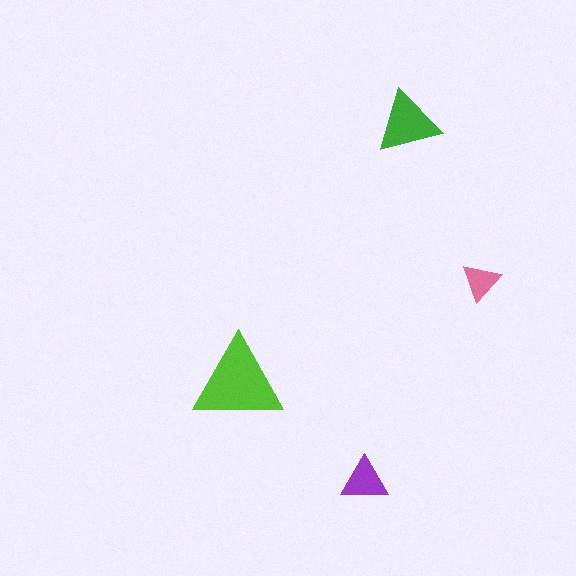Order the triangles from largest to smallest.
the lime one, the green one, the purple one, the pink one.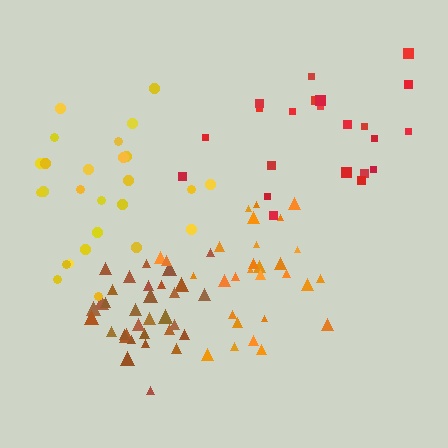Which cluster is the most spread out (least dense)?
Red.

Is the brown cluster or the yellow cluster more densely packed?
Brown.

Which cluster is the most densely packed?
Brown.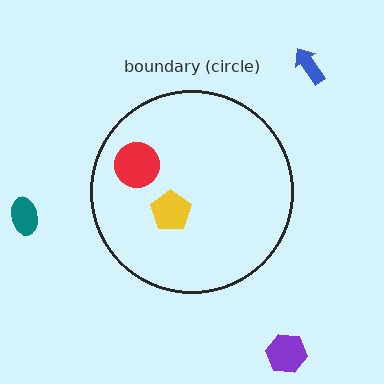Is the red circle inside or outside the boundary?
Inside.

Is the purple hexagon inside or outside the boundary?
Outside.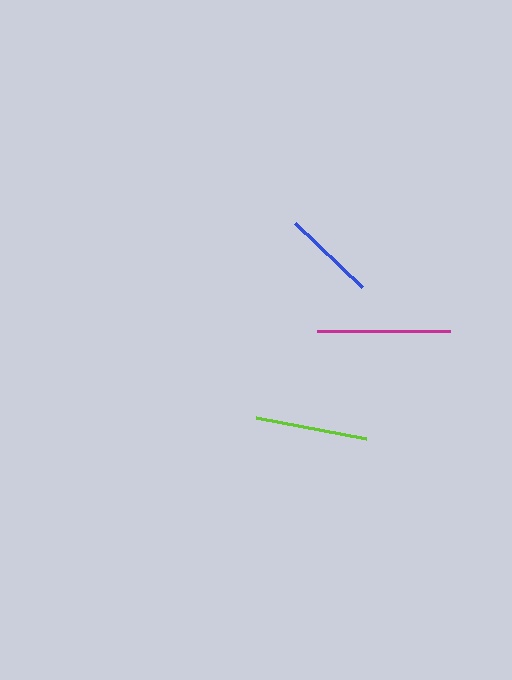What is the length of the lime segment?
The lime segment is approximately 113 pixels long.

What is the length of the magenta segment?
The magenta segment is approximately 133 pixels long.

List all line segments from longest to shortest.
From longest to shortest: magenta, lime, blue.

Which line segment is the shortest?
The blue line is the shortest at approximately 92 pixels.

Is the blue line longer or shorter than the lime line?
The lime line is longer than the blue line.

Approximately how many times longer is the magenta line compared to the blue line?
The magenta line is approximately 1.4 times the length of the blue line.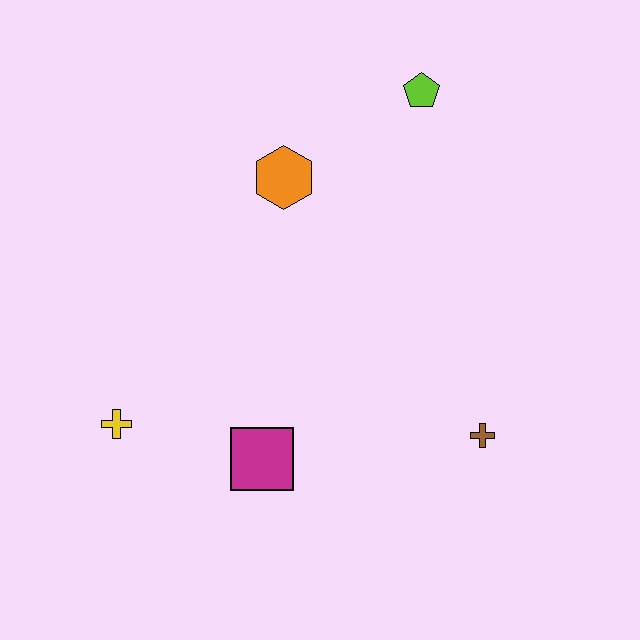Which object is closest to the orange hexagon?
The lime pentagon is closest to the orange hexagon.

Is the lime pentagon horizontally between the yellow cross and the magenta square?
No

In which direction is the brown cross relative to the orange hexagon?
The brown cross is below the orange hexagon.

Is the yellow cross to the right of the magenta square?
No